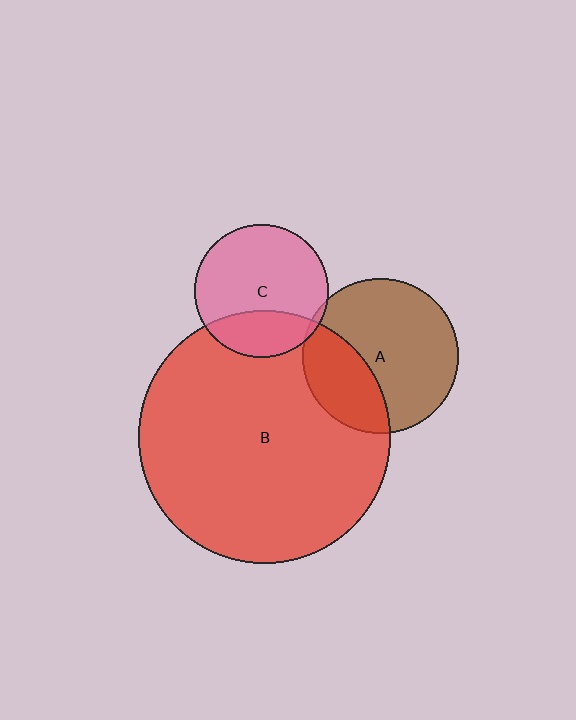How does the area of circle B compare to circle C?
Approximately 3.6 times.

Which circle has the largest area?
Circle B (red).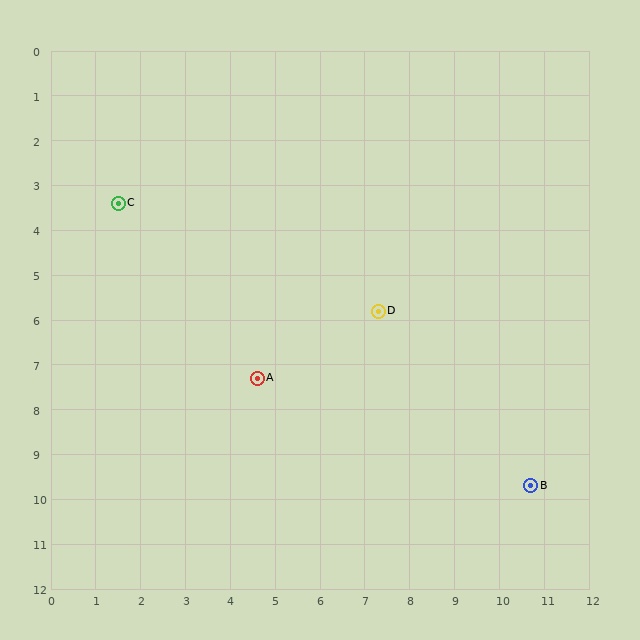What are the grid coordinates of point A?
Point A is at approximately (4.6, 7.3).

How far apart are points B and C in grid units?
Points B and C are about 11.2 grid units apart.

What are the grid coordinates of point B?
Point B is at approximately (10.7, 9.7).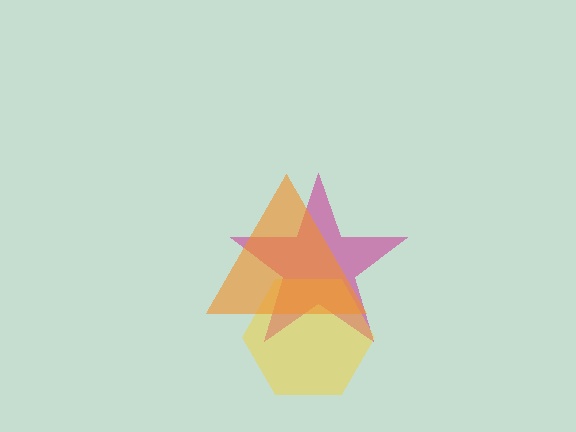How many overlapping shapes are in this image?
There are 3 overlapping shapes in the image.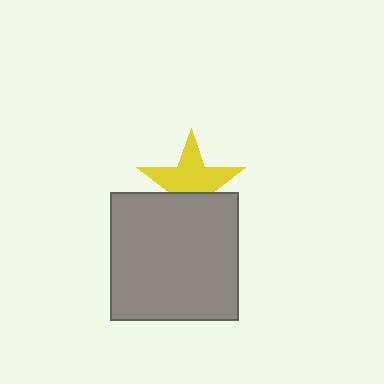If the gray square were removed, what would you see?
You would see the complete yellow star.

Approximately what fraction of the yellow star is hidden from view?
Roughly 38% of the yellow star is hidden behind the gray square.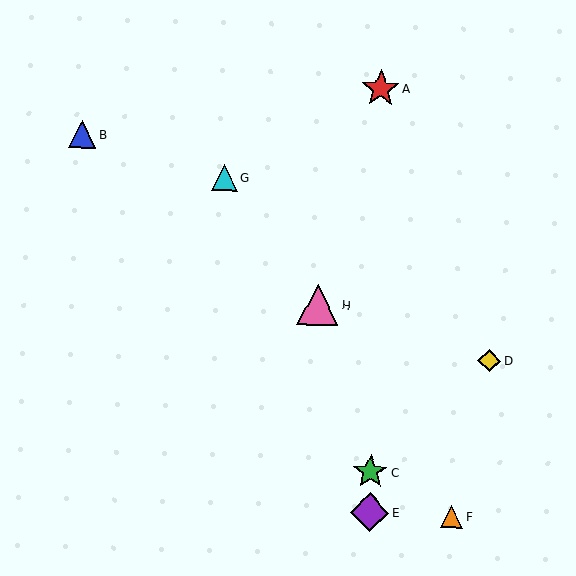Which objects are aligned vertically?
Objects A, C, E are aligned vertically.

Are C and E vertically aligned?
Yes, both are at x≈370.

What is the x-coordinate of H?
Object H is at x≈318.